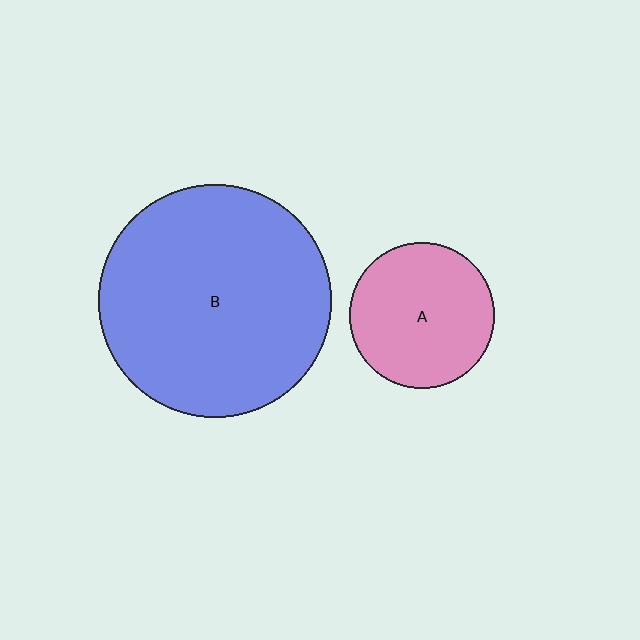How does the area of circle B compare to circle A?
Approximately 2.5 times.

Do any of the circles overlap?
No, none of the circles overlap.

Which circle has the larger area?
Circle B (blue).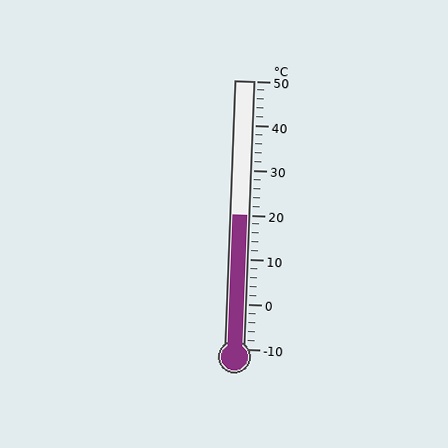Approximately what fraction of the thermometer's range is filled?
The thermometer is filled to approximately 50% of its range.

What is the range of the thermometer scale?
The thermometer scale ranges from -10°C to 50°C.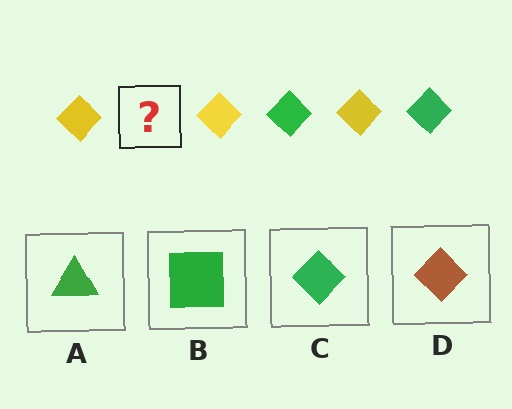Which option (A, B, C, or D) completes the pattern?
C.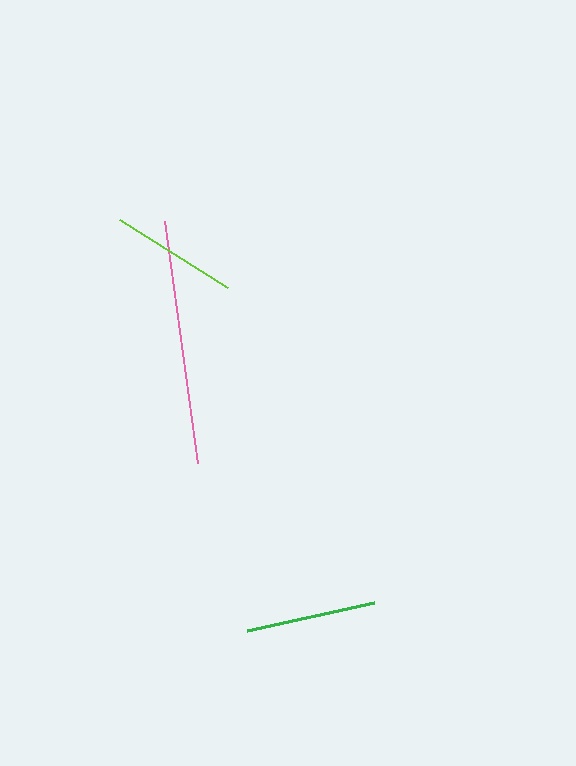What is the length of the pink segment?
The pink segment is approximately 244 pixels long.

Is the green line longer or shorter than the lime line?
The green line is longer than the lime line.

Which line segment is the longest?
The pink line is the longest at approximately 244 pixels.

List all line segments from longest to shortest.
From longest to shortest: pink, green, lime.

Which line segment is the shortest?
The lime line is the shortest at approximately 128 pixels.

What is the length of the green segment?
The green segment is approximately 130 pixels long.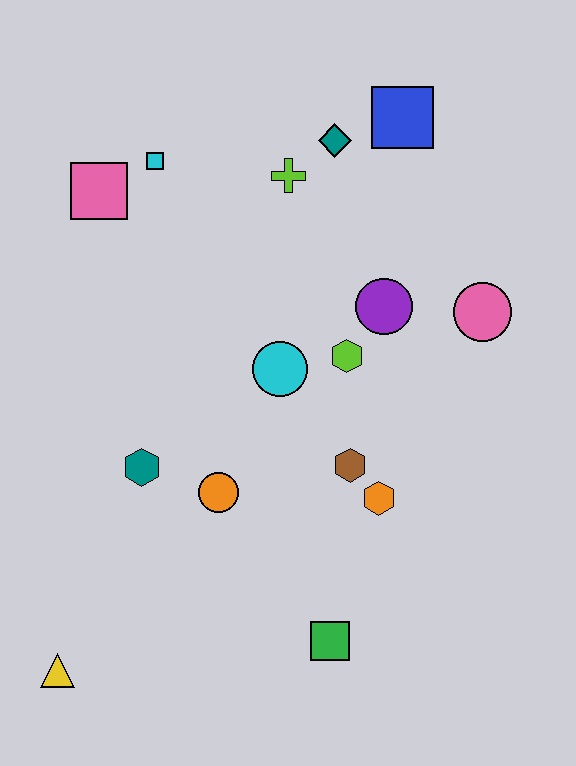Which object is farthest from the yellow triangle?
The blue square is farthest from the yellow triangle.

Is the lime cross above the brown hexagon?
Yes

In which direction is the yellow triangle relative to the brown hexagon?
The yellow triangle is to the left of the brown hexagon.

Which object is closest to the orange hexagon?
The brown hexagon is closest to the orange hexagon.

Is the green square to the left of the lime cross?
No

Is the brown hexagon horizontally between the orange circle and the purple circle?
Yes